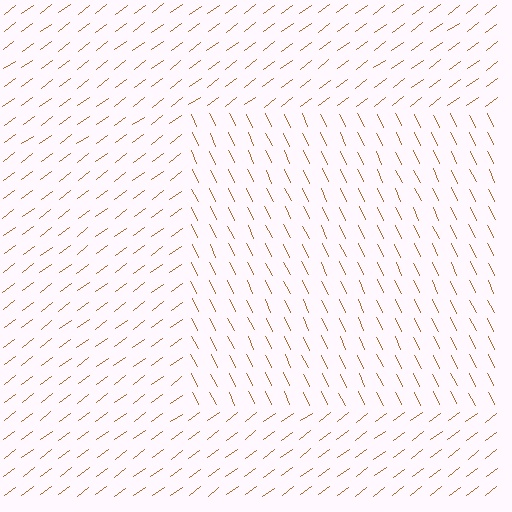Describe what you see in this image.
The image is filled with small brown line segments. A rectangle region in the image has lines oriented differently from the surrounding lines, creating a visible texture boundary.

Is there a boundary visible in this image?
Yes, there is a texture boundary formed by a change in line orientation.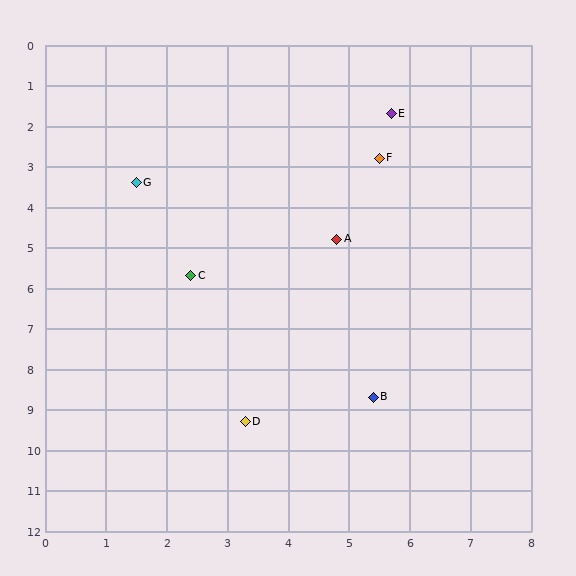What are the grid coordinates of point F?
Point F is at approximately (5.5, 2.8).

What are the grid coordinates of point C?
Point C is at approximately (2.4, 5.7).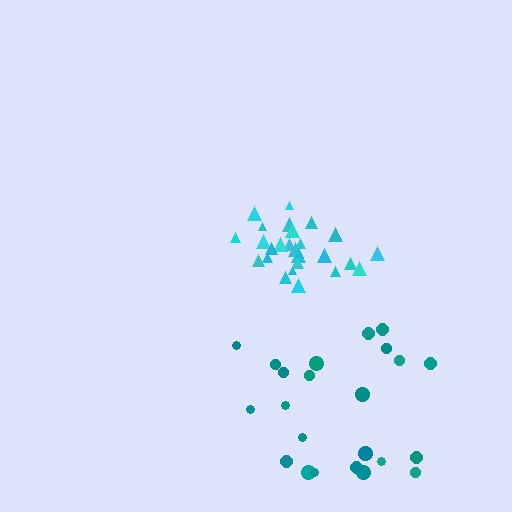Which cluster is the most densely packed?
Cyan.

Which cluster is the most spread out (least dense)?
Teal.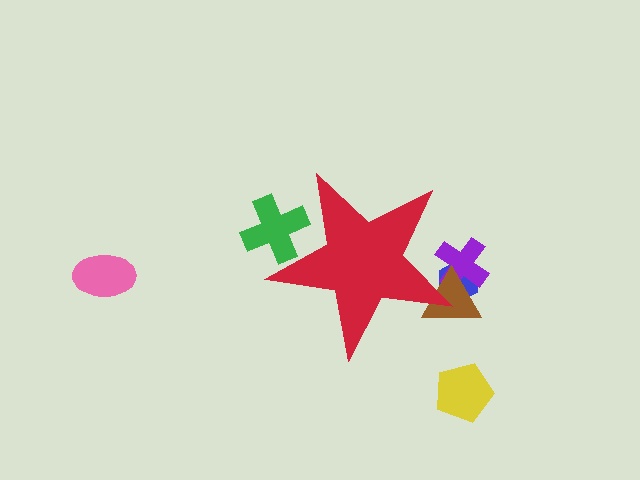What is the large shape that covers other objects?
A red star.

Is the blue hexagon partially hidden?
Yes, the blue hexagon is partially hidden behind the red star.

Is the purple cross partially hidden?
Yes, the purple cross is partially hidden behind the red star.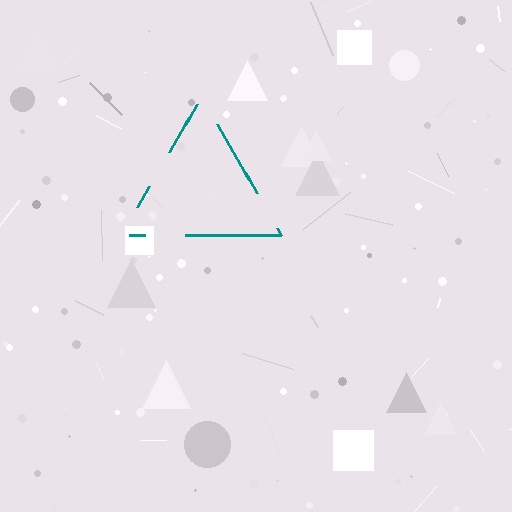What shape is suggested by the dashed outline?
The dashed outline suggests a triangle.